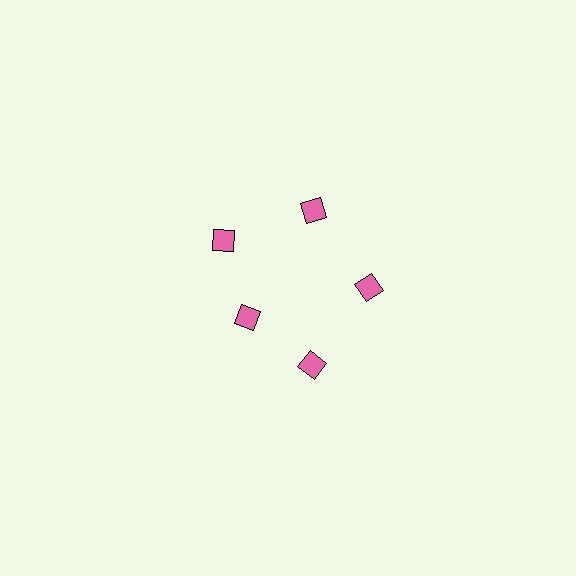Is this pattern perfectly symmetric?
No. The 5 pink diamonds are arranged in a ring, but one element near the 8 o'clock position is pulled inward toward the center, breaking the 5-fold rotational symmetry.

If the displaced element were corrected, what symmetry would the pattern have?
It would have 5-fold rotational symmetry — the pattern would map onto itself every 72 degrees.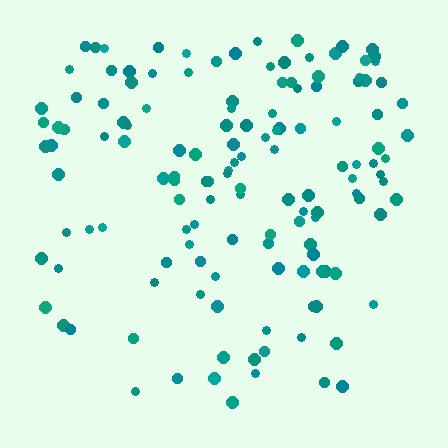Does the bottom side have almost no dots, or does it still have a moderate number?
Still a moderate number, just noticeably fewer than the top.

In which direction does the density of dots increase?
From bottom to top, with the top side densest.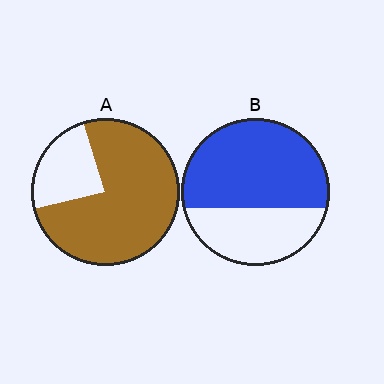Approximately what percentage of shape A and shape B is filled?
A is approximately 75% and B is approximately 65%.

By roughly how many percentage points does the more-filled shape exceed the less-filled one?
By roughly 15 percentage points (A over B).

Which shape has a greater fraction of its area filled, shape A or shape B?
Shape A.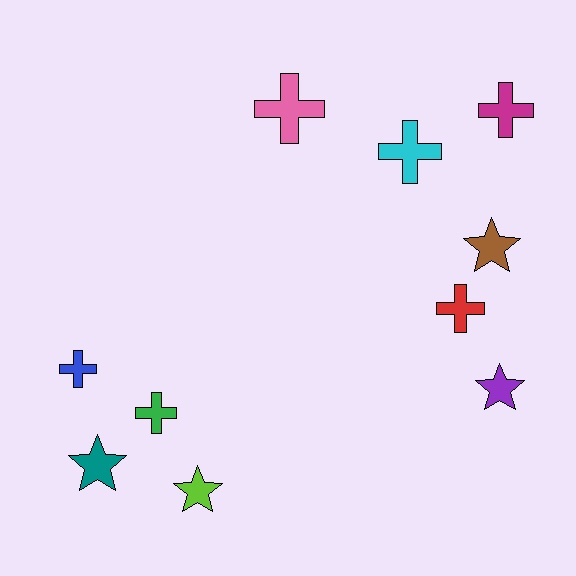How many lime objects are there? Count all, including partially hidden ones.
There is 1 lime object.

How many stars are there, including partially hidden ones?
There are 4 stars.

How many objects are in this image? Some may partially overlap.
There are 10 objects.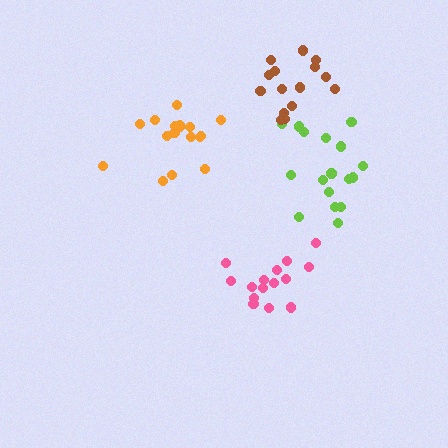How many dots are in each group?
Group 1: 17 dots, Group 2: 15 dots, Group 3: 17 dots, Group 4: 15 dots (64 total).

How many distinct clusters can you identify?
There are 4 distinct clusters.